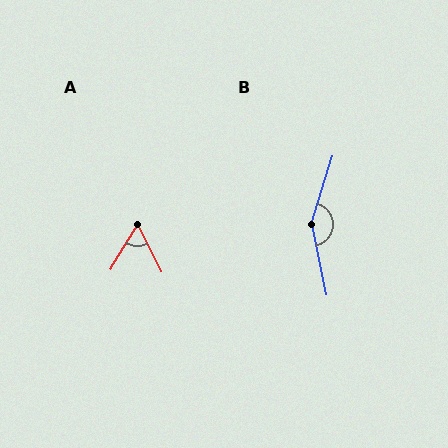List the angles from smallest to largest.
A (57°), B (151°).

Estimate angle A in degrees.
Approximately 57 degrees.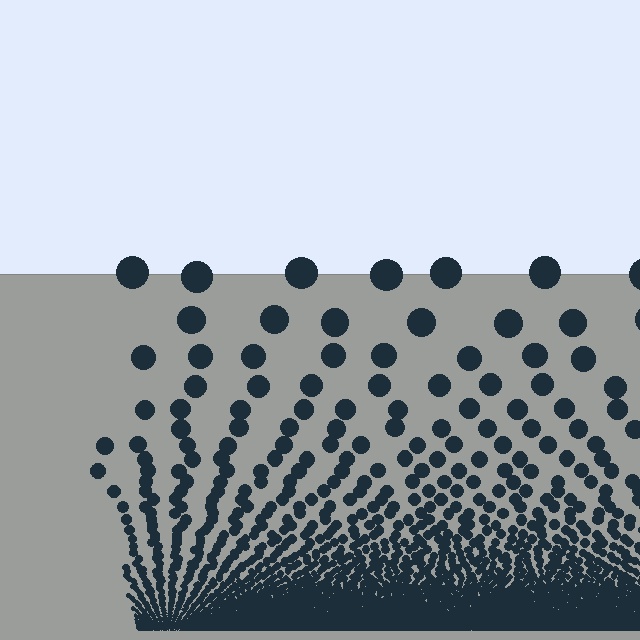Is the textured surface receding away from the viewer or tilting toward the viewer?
The surface appears to tilt toward the viewer. Texture elements get larger and sparser toward the top.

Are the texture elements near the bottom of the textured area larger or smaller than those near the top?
Smaller. The gradient is inverted — elements near the bottom are smaller and denser.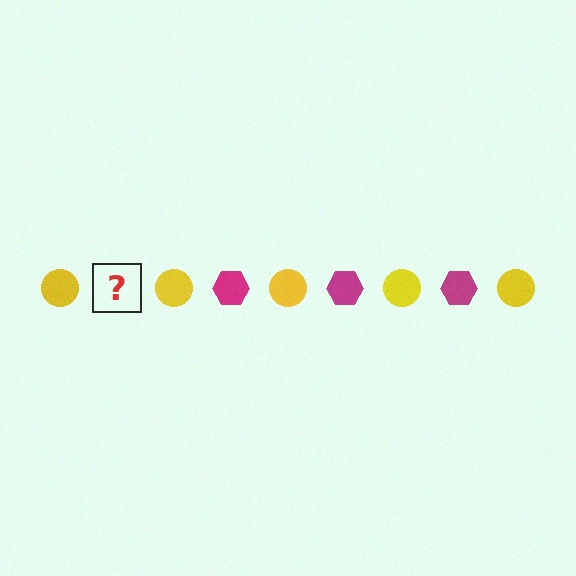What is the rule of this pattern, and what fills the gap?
The rule is that the pattern alternates between yellow circle and magenta hexagon. The gap should be filled with a magenta hexagon.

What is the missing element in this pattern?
The missing element is a magenta hexagon.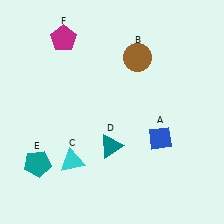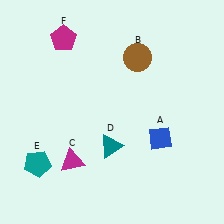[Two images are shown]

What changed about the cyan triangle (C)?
In Image 1, C is cyan. In Image 2, it changed to magenta.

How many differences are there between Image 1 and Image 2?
There is 1 difference between the two images.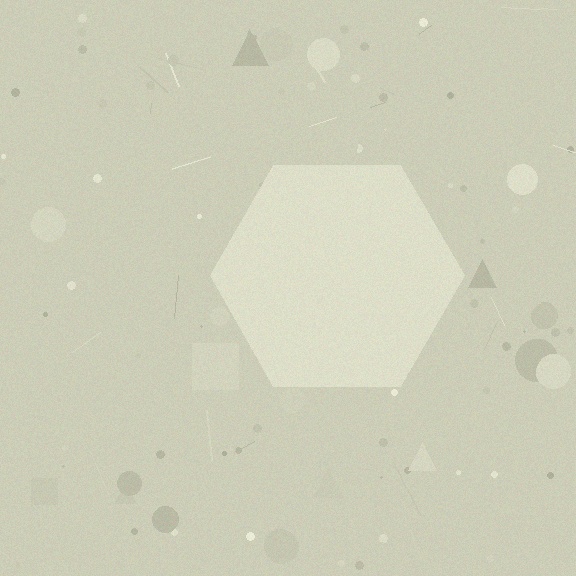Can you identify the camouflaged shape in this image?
The camouflaged shape is a hexagon.